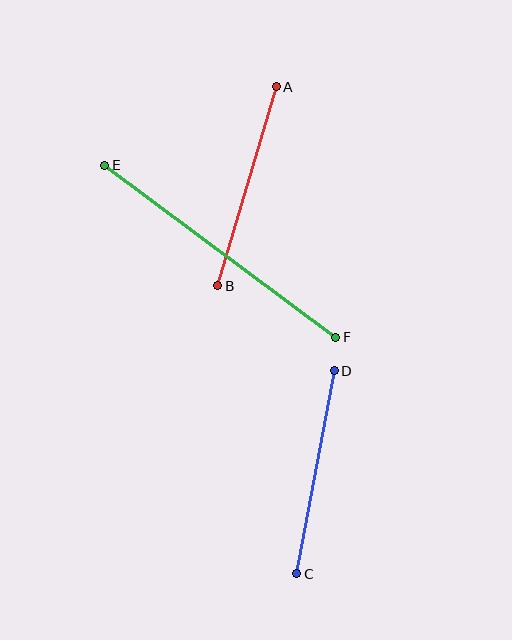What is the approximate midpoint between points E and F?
The midpoint is at approximately (220, 251) pixels.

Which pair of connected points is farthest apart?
Points E and F are farthest apart.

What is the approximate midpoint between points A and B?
The midpoint is at approximately (247, 186) pixels.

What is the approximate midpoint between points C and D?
The midpoint is at approximately (316, 472) pixels.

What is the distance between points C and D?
The distance is approximately 207 pixels.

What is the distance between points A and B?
The distance is approximately 207 pixels.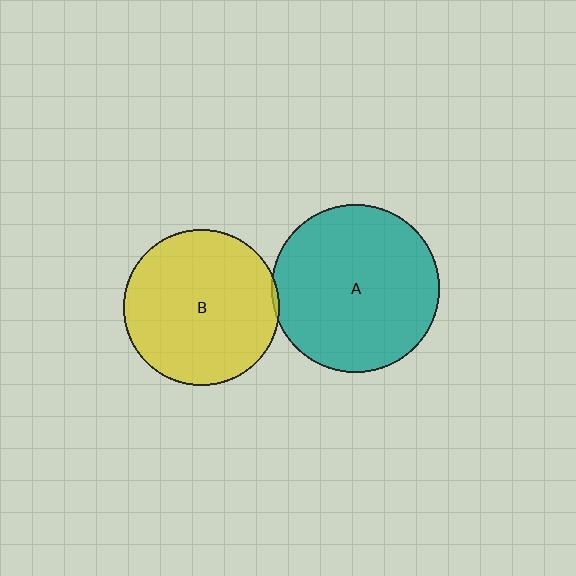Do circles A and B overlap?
Yes.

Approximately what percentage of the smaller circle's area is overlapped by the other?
Approximately 5%.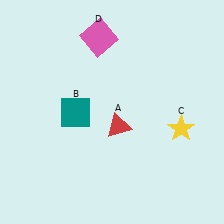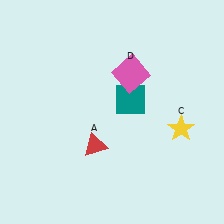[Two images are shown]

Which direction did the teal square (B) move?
The teal square (B) moved right.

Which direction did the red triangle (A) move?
The red triangle (A) moved left.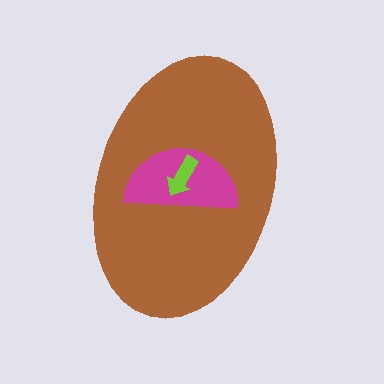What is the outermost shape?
The brown ellipse.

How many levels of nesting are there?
3.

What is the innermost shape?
The lime arrow.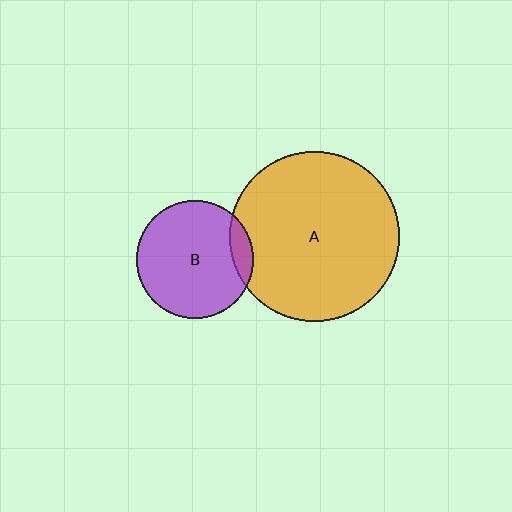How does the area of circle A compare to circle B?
Approximately 2.1 times.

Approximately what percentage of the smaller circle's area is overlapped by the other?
Approximately 10%.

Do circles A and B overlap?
Yes.